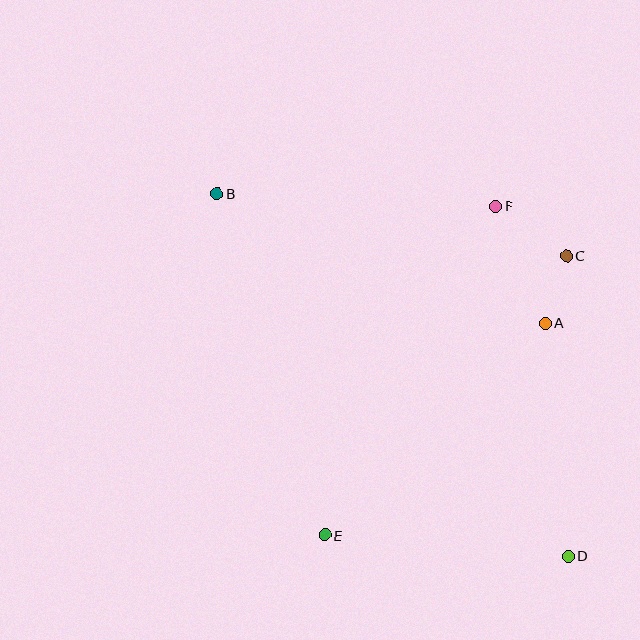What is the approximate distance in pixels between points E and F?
The distance between E and F is approximately 371 pixels.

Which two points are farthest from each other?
Points B and D are farthest from each other.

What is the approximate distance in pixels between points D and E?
The distance between D and E is approximately 245 pixels.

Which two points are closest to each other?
Points A and C are closest to each other.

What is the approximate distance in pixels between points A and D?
The distance between A and D is approximately 234 pixels.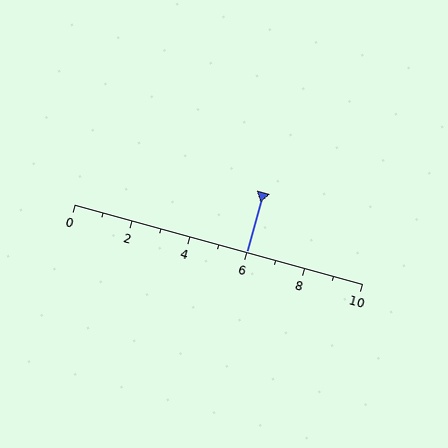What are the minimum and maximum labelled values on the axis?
The axis runs from 0 to 10.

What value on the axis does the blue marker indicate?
The marker indicates approximately 6.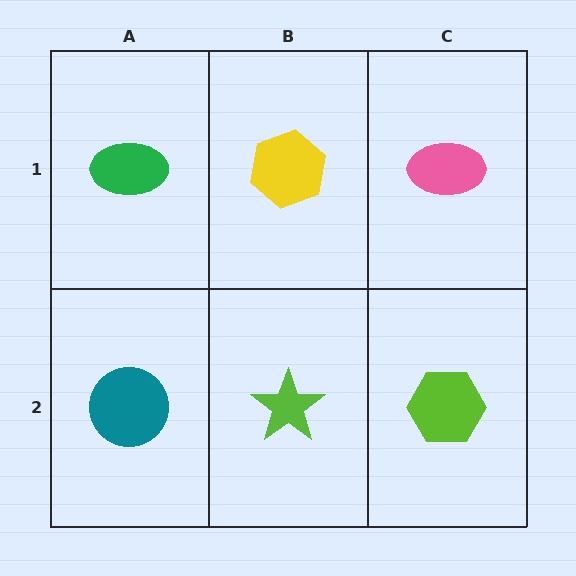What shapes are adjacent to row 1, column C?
A lime hexagon (row 2, column C), a yellow hexagon (row 1, column B).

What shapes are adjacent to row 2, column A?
A green ellipse (row 1, column A), a lime star (row 2, column B).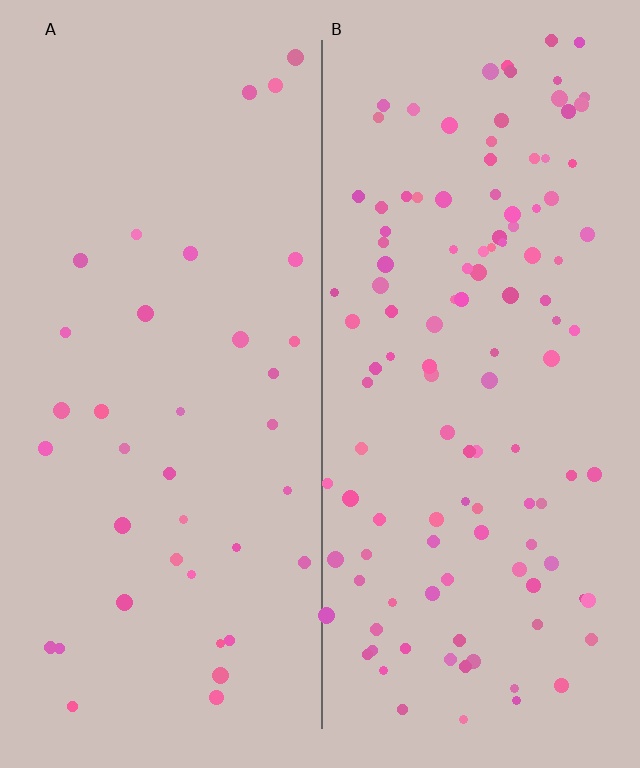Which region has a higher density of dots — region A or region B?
B (the right).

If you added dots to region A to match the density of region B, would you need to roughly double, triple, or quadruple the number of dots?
Approximately triple.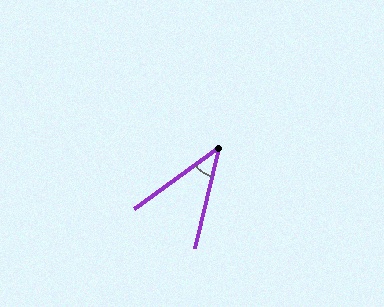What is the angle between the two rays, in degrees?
Approximately 41 degrees.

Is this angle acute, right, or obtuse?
It is acute.